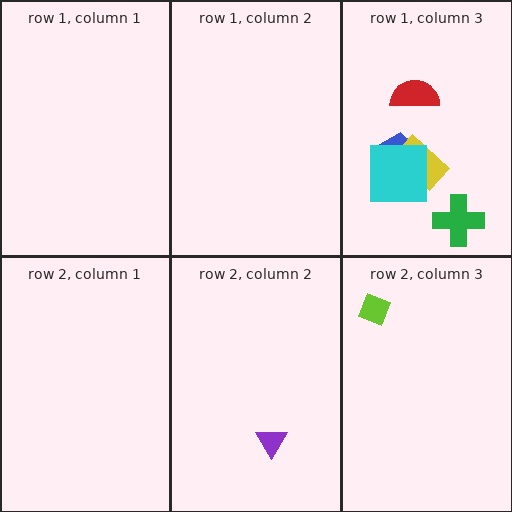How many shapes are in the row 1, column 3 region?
5.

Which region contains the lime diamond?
The row 2, column 3 region.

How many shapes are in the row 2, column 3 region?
1.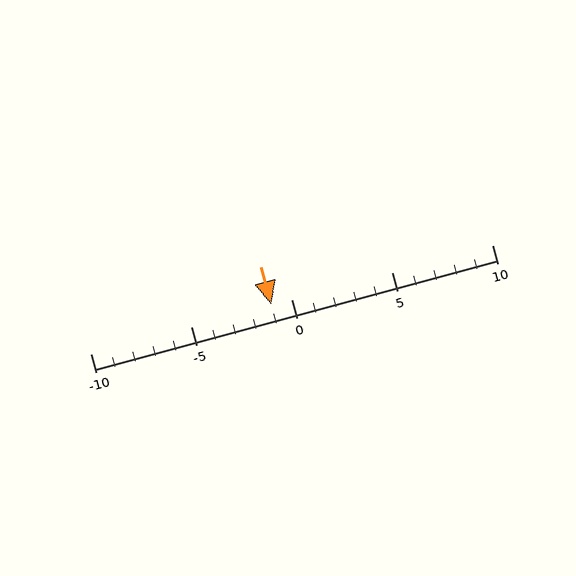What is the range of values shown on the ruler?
The ruler shows values from -10 to 10.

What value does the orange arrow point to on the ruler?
The orange arrow points to approximately -1.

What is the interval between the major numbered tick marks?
The major tick marks are spaced 5 units apart.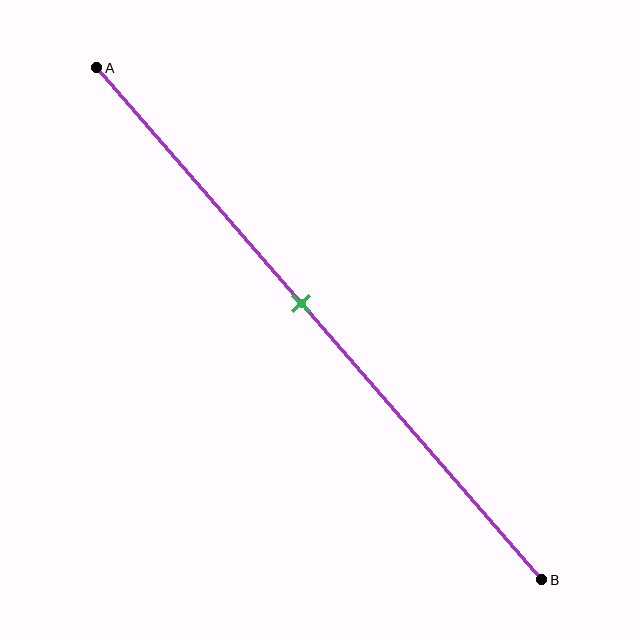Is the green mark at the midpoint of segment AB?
No, the mark is at about 45% from A, not at the 50% midpoint.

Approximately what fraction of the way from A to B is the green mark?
The green mark is approximately 45% of the way from A to B.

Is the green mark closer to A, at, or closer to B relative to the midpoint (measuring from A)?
The green mark is closer to point A than the midpoint of segment AB.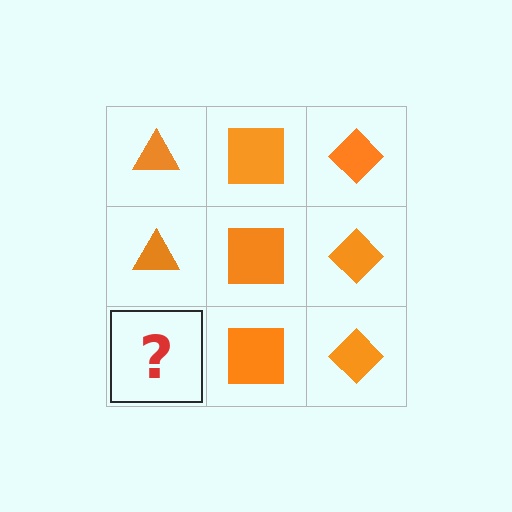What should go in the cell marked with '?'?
The missing cell should contain an orange triangle.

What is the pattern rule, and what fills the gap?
The rule is that each column has a consistent shape. The gap should be filled with an orange triangle.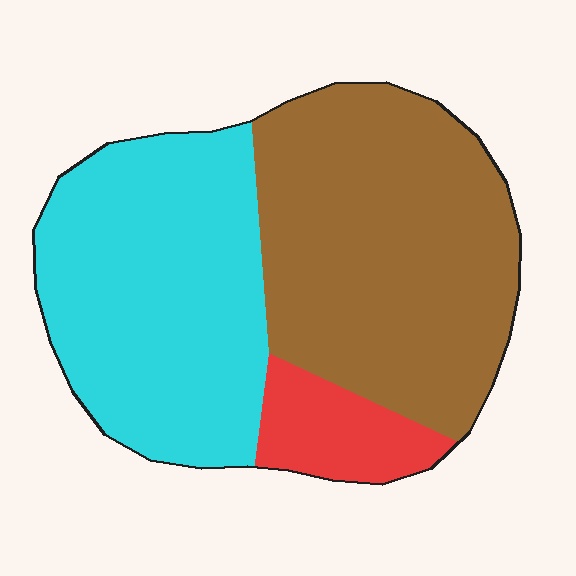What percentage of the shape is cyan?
Cyan covers 42% of the shape.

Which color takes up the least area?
Red, at roughly 10%.